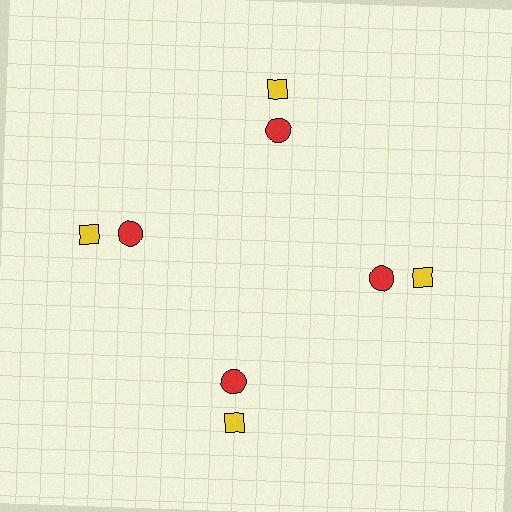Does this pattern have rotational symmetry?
Yes, this pattern has 4-fold rotational symmetry. It looks the same after rotating 90 degrees around the center.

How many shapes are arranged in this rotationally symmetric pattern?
There are 8 shapes, arranged in 4 groups of 2.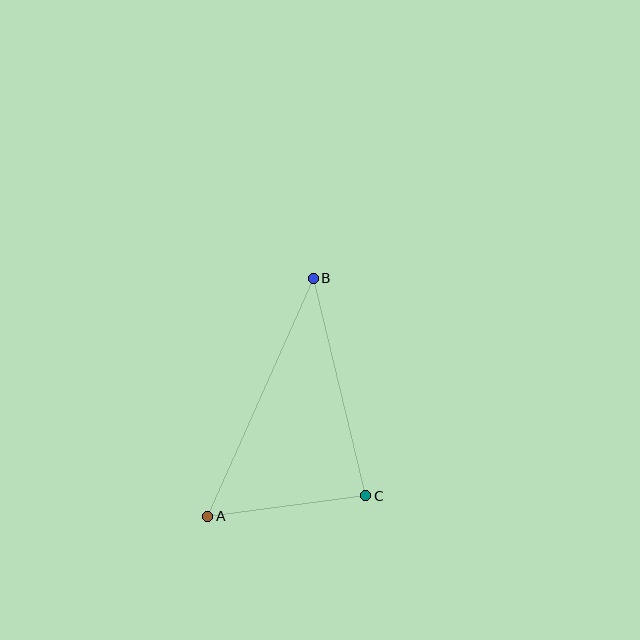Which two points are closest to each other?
Points A and C are closest to each other.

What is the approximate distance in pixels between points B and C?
The distance between B and C is approximately 223 pixels.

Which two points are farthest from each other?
Points A and B are farthest from each other.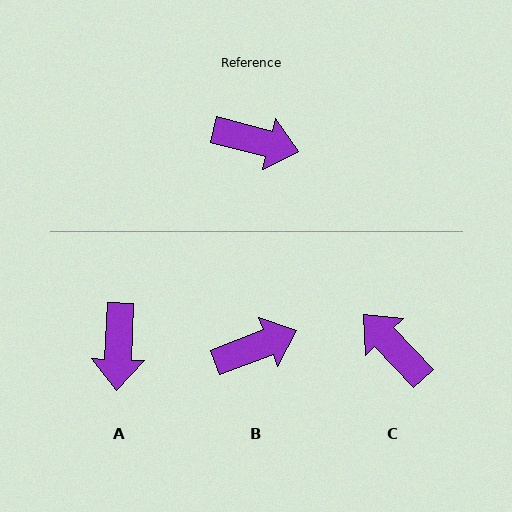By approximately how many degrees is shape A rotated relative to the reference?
Approximately 77 degrees clockwise.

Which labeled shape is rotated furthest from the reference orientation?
C, about 148 degrees away.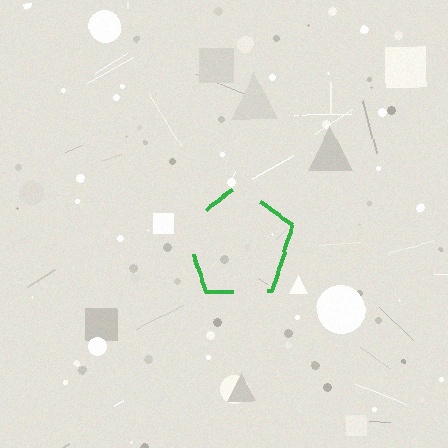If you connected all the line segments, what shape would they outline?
They would outline a pentagon.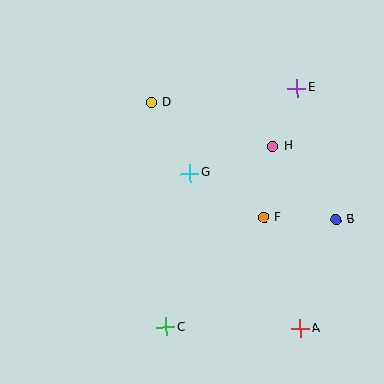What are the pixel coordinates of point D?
Point D is at (151, 102).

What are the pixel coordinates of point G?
Point G is at (190, 174).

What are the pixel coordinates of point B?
Point B is at (336, 220).